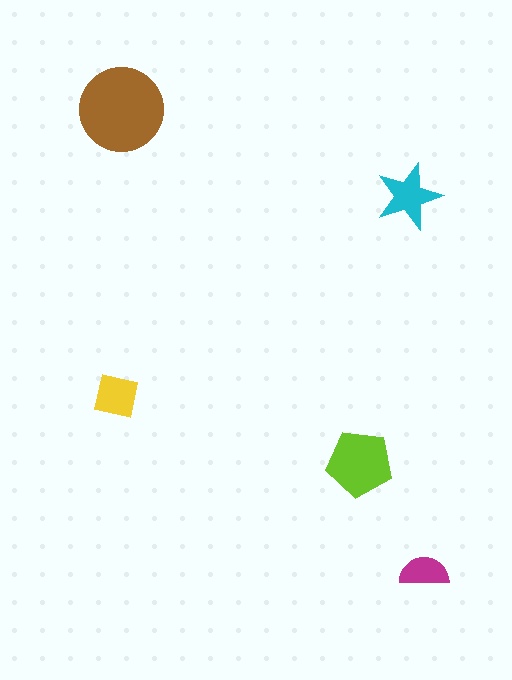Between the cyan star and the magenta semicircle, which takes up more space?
The cyan star.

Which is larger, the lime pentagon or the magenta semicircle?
The lime pentagon.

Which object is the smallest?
The magenta semicircle.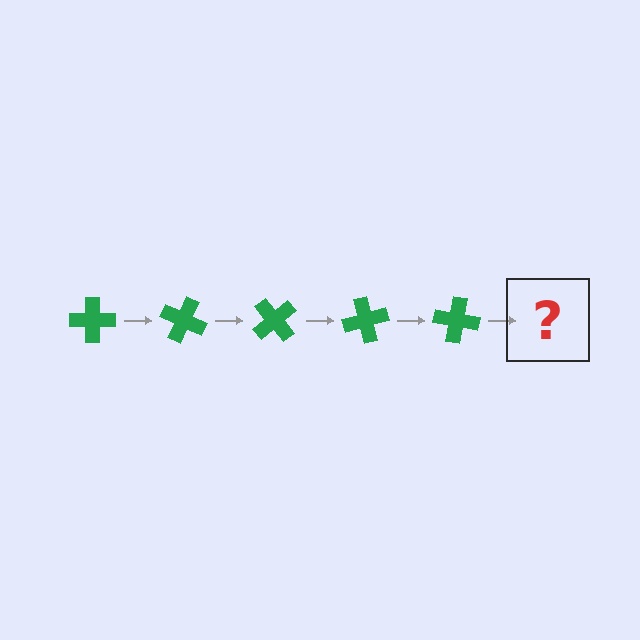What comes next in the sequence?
The next element should be a green cross rotated 125 degrees.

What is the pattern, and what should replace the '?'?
The pattern is that the cross rotates 25 degrees each step. The '?' should be a green cross rotated 125 degrees.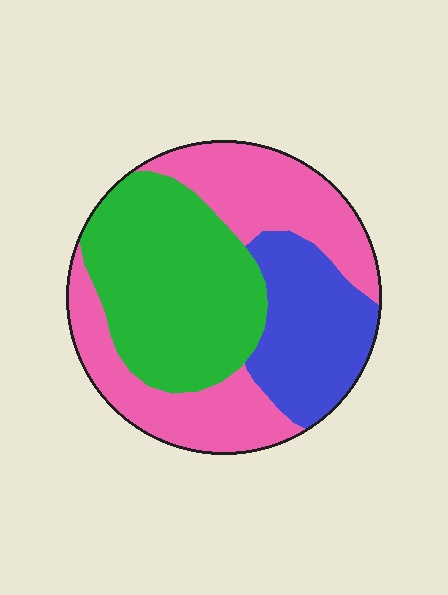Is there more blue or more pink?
Pink.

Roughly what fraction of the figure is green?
Green covers around 40% of the figure.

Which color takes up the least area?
Blue, at roughly 20%.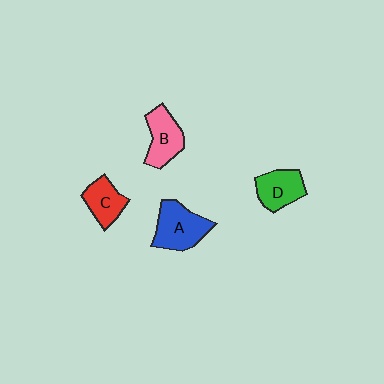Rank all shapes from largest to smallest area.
From largest to smallest: A (blue), B (pink), D (green), C (red).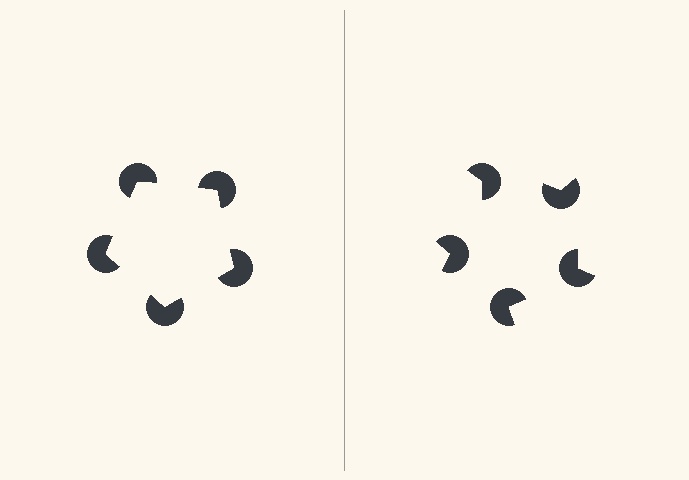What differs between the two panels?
The pac-man discs are positioned identically on both sides; only the wedge orientations differ. On the left they align to a pentagon; on the right they are misaligned.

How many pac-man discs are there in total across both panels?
10 — 5 on each side.